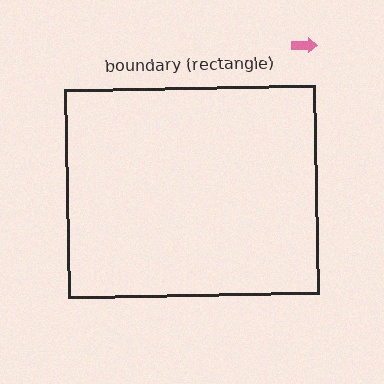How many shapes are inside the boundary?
0 inside, 1 outside.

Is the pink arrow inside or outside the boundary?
Outside.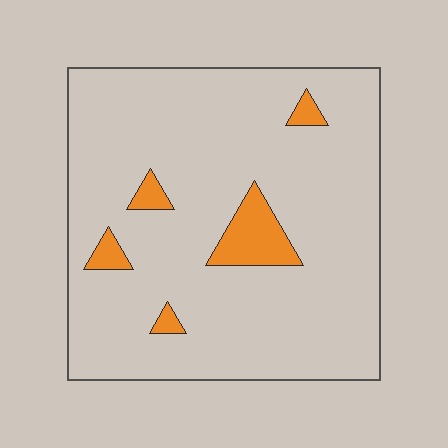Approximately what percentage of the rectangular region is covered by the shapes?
Approximately 10%.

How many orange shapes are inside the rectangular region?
5.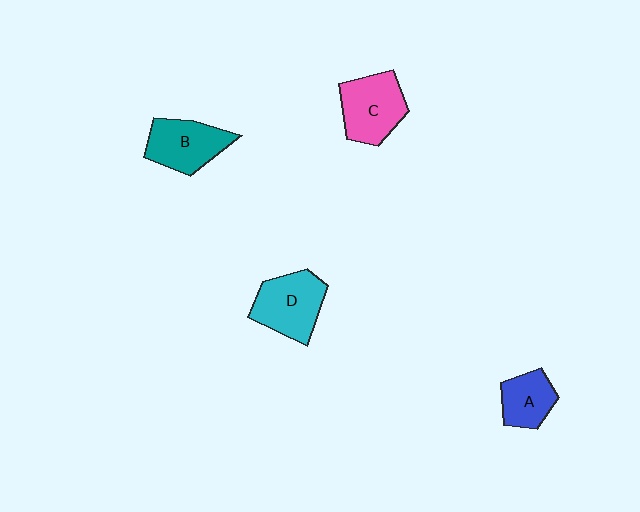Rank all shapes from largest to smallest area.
From largest to smallest: D (cyan), C (pink), B (teal), A (blue).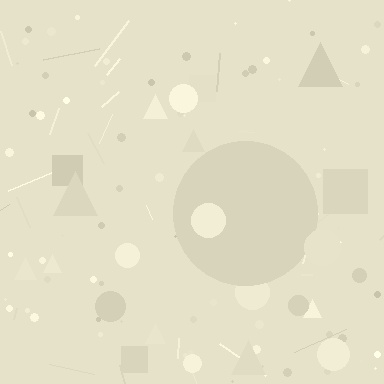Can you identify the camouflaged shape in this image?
The camouflaged shape is a circle.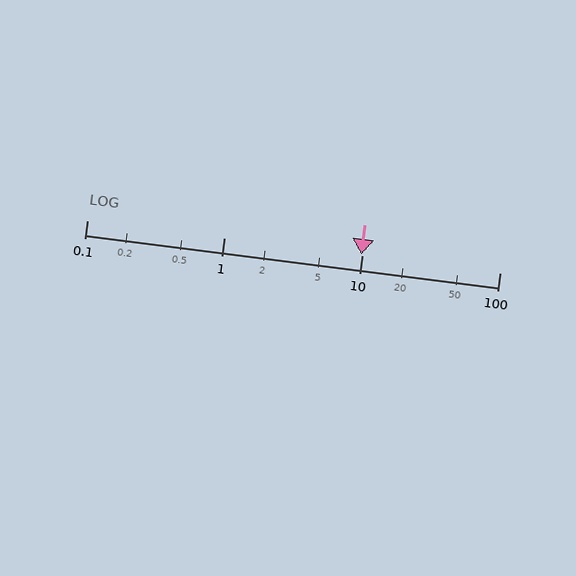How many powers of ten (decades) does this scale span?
The scale spans 3 decades, from 0.1 to 100.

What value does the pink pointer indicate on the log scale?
The pointer indicates approximately 9.9.